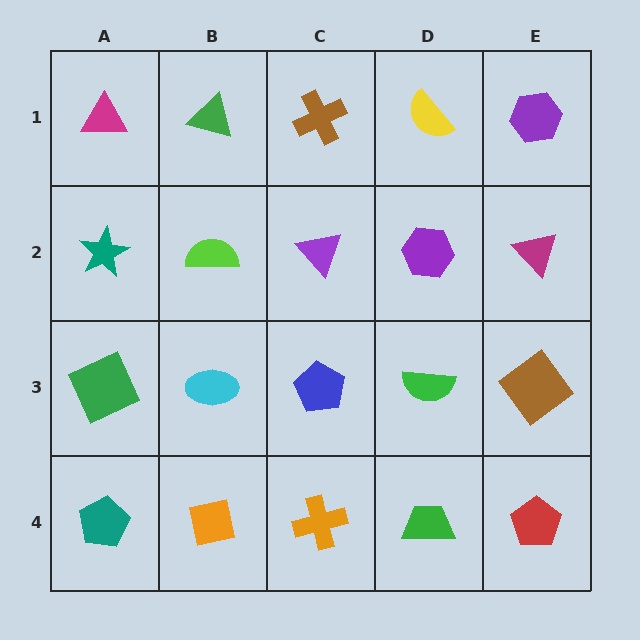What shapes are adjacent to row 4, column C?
A blue pentagon (row 3, column C), an orange square (row 4, column B), a green trapezoid (row 4, column D).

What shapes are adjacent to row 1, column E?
A magenta triangle (row 2, column E), a yellow semicircle (row 1, column D).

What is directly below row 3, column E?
A red pentagon.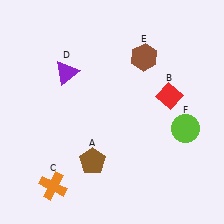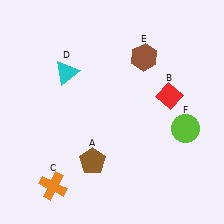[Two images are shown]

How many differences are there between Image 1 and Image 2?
There is 1 difference between the two images.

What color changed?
The triangle (D) changed from purple in Image 1 to cyan in Image 2.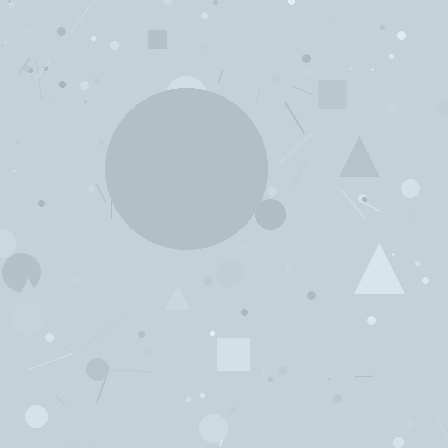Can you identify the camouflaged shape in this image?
The camouflaged shape is a circle.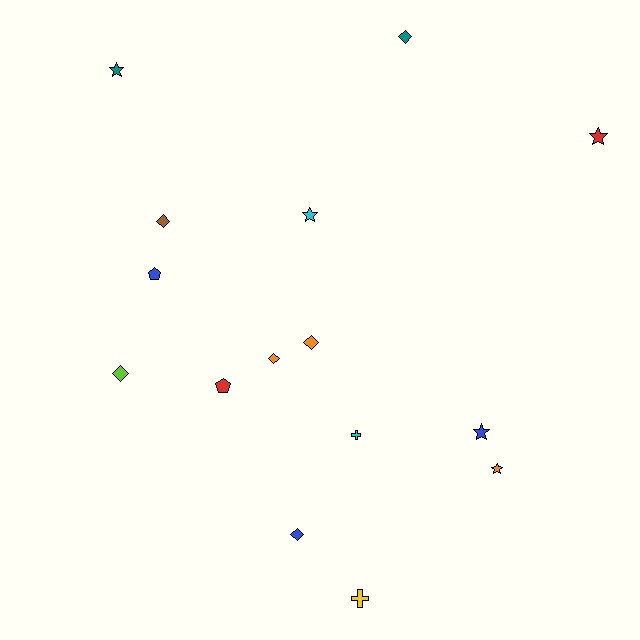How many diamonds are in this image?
There are 6 diamonds.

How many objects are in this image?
There are 15 objects.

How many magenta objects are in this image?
There are no magenta objects.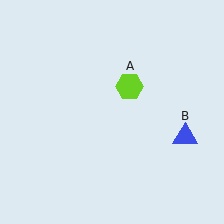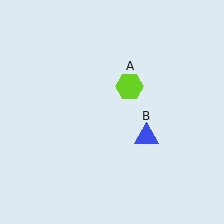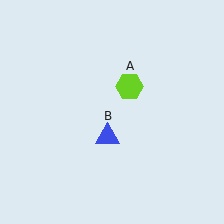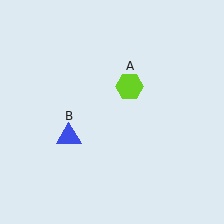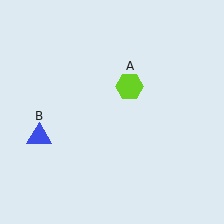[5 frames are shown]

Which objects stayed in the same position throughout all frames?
Lime hexagon (object A) remained stationary.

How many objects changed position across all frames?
1 object changed position: blue triangle (object B).